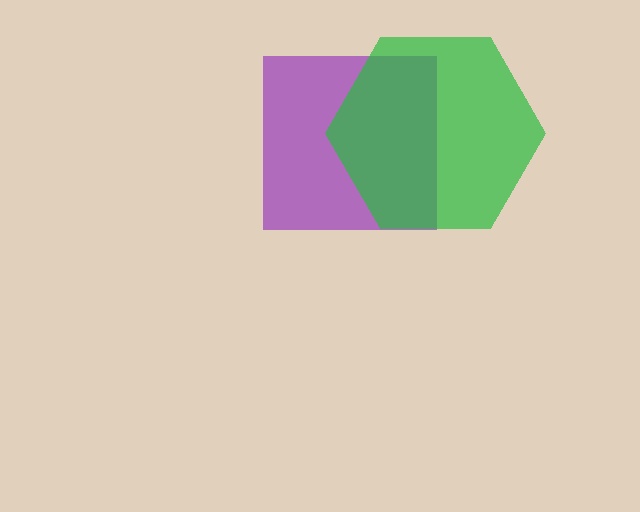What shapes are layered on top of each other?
The layered shapes are: a purple square, a green hexagon.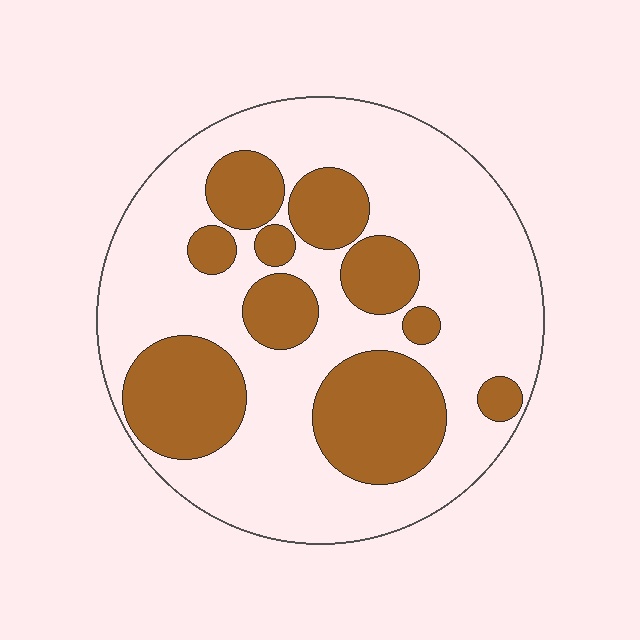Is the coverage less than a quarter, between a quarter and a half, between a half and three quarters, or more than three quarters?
Between a quarter and a half.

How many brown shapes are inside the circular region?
10.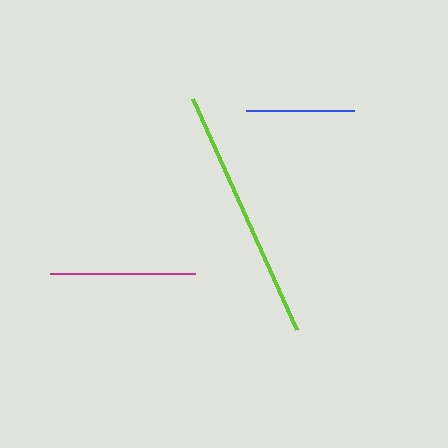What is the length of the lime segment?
The lime segment is approximately 253 pixels long.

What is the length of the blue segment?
The blue segment is approximately 108 pixels long.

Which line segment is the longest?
The lime line is the longest at approximately 253 pixels.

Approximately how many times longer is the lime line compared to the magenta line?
The lime line is approximately 1.7 times the length of the magenta line.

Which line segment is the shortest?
The blue line is the shortest at approximately 108 pixels.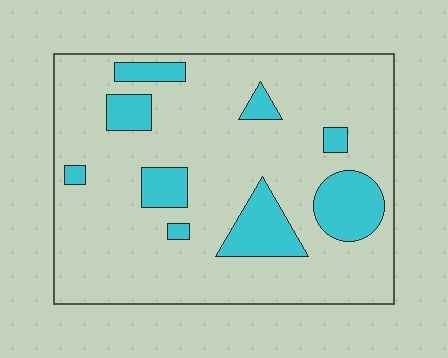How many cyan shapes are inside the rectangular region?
9.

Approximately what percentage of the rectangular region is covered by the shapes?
Approximately 20%.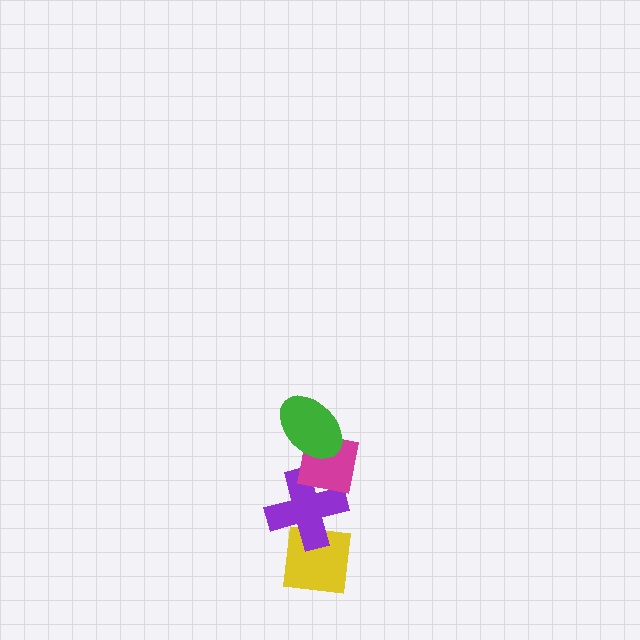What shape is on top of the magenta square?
The green ellipse is on top of the magenta square.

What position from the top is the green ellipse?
The green ellipse is 1st from the top.